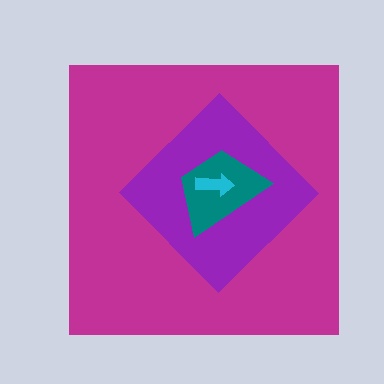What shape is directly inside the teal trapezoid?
The cyan arrow.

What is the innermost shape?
The cyan arrow.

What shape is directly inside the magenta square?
The purple diamond.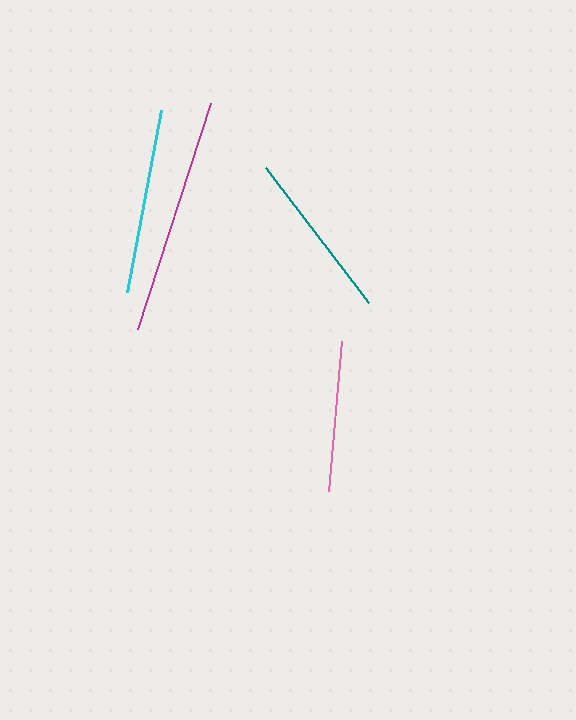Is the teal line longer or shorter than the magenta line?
The magenta line is longer than the teal line.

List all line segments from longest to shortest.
From longest to shortest: magenta, cyan, teal, pink.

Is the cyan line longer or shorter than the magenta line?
The magenta line is longer than the cyan line.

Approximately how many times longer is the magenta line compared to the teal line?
The magenta line is approximately 1.4 times the length of the teal line.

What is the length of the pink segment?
The pink segment is approximately 151 pixels long.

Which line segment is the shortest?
The pink line is the shortest at approximately 151 pixels.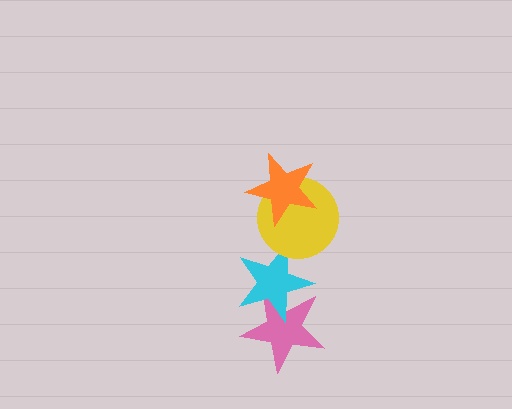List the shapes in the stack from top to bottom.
From top to bottom: the orange star, the yellow circle, the cyan star, the pink star.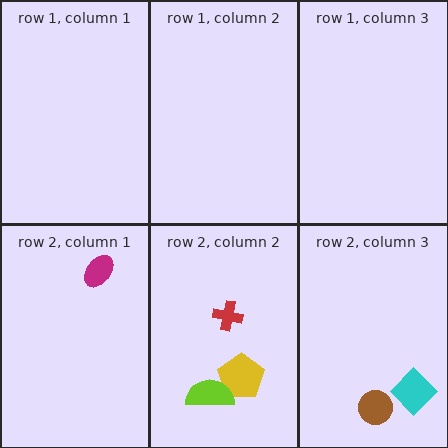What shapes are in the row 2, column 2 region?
The yellow pentagon, the lime semicircle, the red cross.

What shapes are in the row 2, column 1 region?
The magenta ellipse.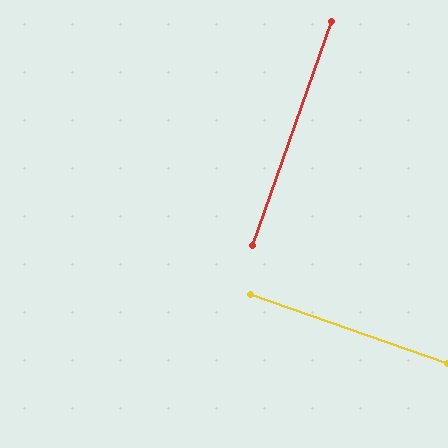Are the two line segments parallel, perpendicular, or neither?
Perpendicular — they meet at approximately 90°.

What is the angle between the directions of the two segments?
Approximately 90 degrees.